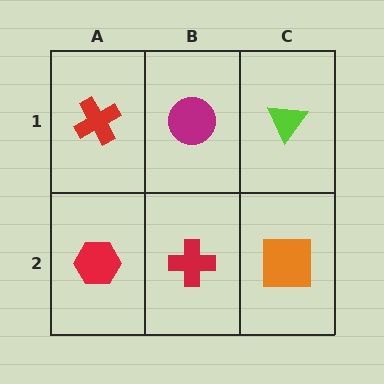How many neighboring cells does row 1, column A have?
2.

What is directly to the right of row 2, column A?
A red cross.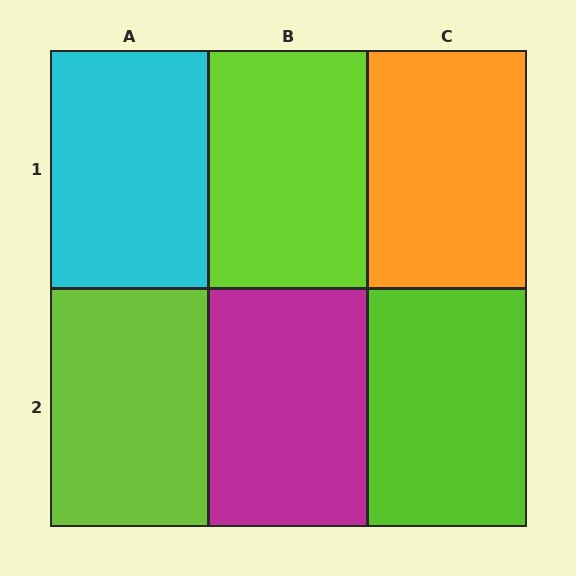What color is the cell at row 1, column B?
Lime.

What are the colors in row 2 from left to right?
Lime, magenta, lime.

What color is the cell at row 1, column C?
Orange.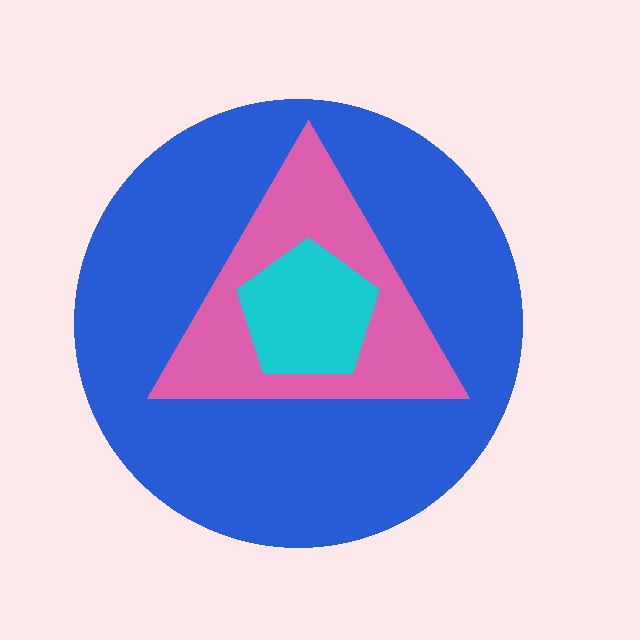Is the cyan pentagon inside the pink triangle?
Yes.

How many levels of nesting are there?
3.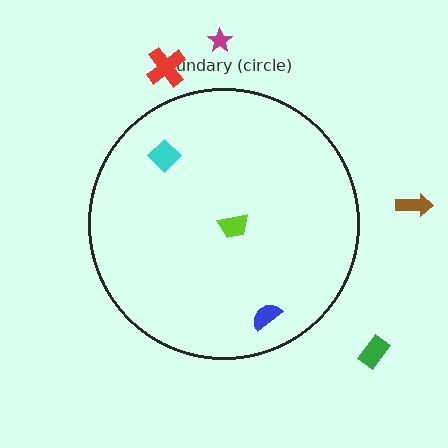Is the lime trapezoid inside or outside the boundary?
Inside.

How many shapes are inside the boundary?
3 inside, 4 outside.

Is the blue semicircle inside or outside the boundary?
Inside.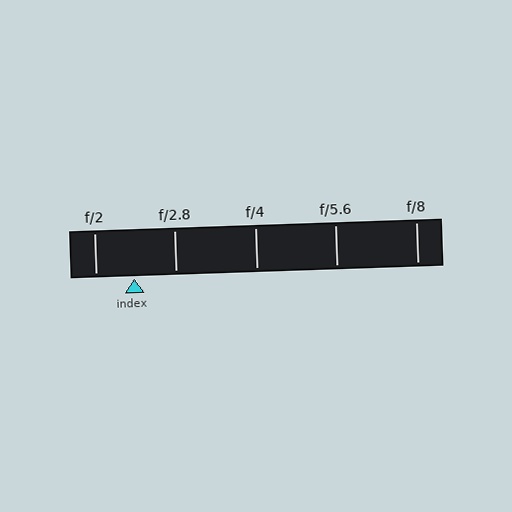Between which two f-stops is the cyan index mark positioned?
The index mark is between f/2 and f/2.8.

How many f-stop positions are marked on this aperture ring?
There are 5 f-stop positions marked.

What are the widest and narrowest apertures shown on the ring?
The widest aperture shown is f/2 and the narrowest is f/8.